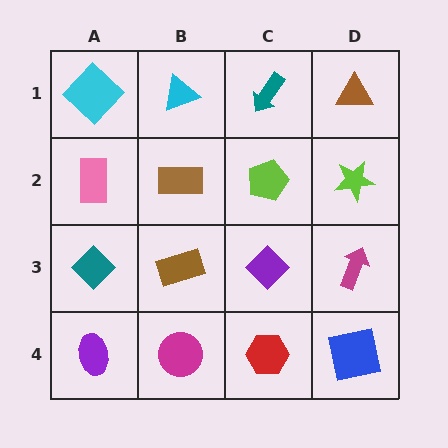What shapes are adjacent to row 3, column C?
A lime pentagon (row 2, column C), a red hexagon (row 4, column C), a brown rectangle (row 3, column B), a magenta arrow (row 3, column D).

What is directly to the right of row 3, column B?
A purple diamond.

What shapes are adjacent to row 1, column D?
A lime star (row 2, column D), a teal arrow (row 1, column C).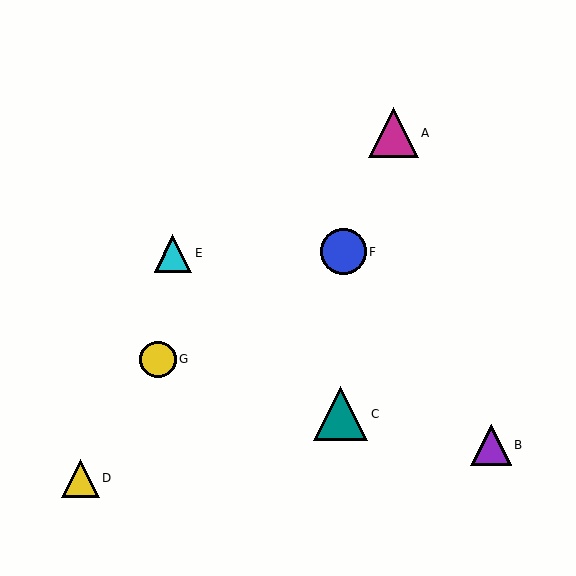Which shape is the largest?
The teal triangle (labeled C) is the largest.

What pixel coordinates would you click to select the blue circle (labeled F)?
Click at (343, 252) to select the blue circle F.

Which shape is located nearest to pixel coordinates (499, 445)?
The purple triangle (labeled B) at (491, 445) is nearest to that location.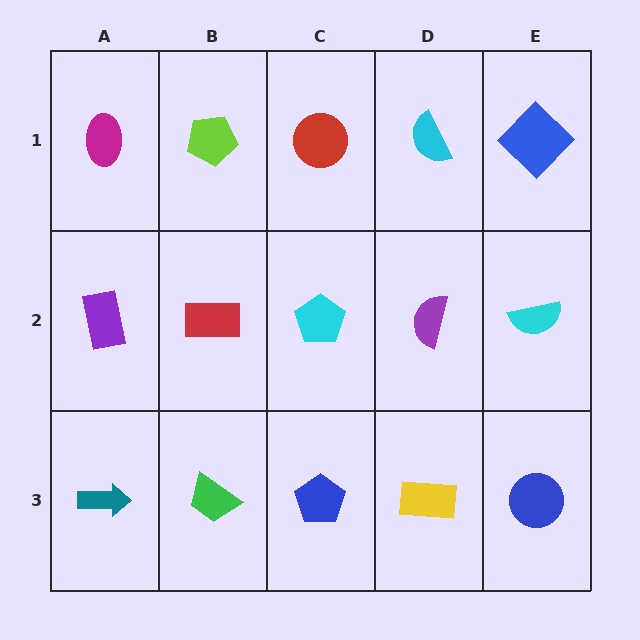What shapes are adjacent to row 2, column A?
A magenta ellipse (row 1, column A), a teal arrow (row 3, column A), a red rectangle (row 2, column B).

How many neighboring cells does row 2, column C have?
4.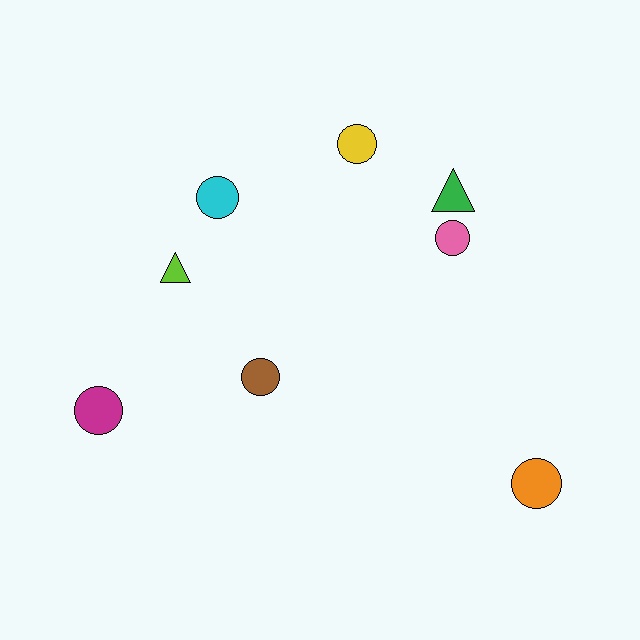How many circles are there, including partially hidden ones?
There are 6 circles.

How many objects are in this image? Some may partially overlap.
There are 8 objects.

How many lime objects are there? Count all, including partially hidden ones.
There is 1 lime object.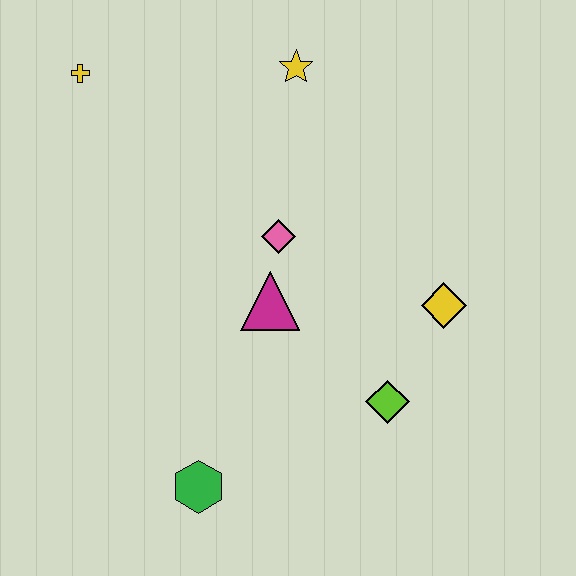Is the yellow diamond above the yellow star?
No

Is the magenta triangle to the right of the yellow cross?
Yes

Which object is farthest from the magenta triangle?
The yellow cross is farthest from the magenta triangle.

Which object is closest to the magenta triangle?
The pink diamond is closest to the magenta triangle.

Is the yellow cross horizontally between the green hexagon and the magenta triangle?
No